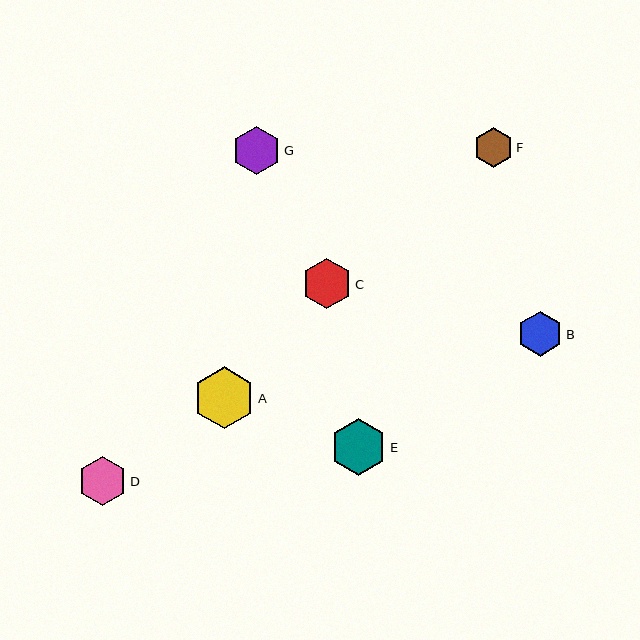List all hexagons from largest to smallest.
From largest to smallest: A, E, C, D, G, B, F.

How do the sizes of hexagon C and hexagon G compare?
Hexagon C and hexagon G are approximately the same size.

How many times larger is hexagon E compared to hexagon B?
Hexagon E is approximately 1.2 times the size of hexagon B.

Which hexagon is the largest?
Hexagon A is the largest with a size of approximately 62 pixels.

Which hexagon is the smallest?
Hexagon F is the smallest with a size of approximately 39 pixels.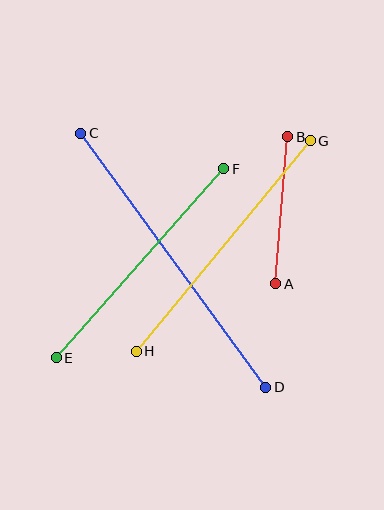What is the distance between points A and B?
The distance is approximately 147 pixels.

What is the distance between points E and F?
The distance is approximately 252 pixels.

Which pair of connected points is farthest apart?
Points C and D are farthest apart.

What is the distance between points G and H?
The distance is approximately 273 pixels.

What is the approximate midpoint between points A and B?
The midpoint is at approximately (282, 210) pixels.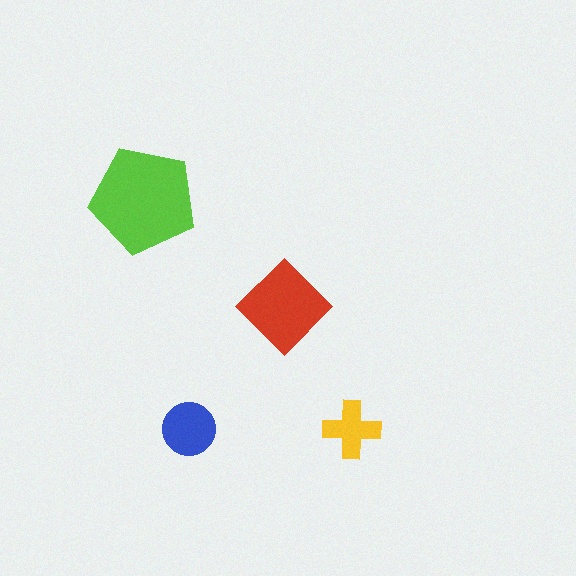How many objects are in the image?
There are 4 objects in the image.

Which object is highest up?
The lime pentagon is topmost.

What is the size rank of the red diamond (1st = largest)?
2nd.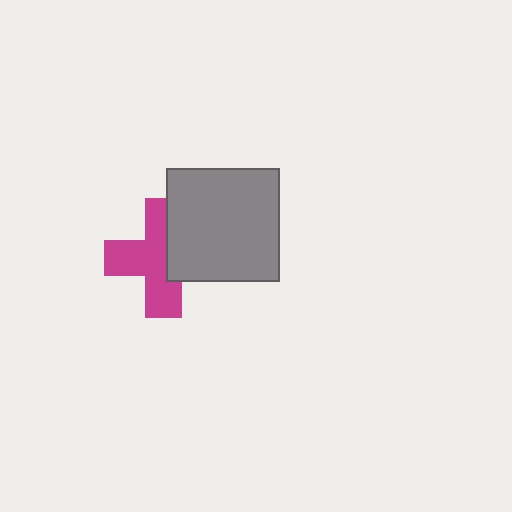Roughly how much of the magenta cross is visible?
About half of it is visible (roughly 61%).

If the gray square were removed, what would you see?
You would see the complete magenta cross.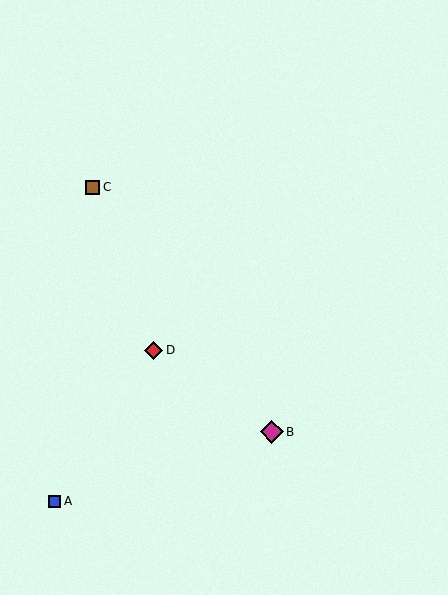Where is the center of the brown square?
The center of the brown square is at (93, 187).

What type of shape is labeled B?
Shape B is a magenta diamond.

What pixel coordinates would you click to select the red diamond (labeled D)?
Click at (154, 351) to select the red diamond D.